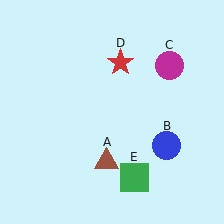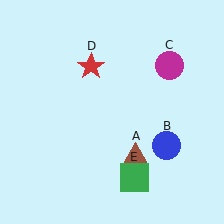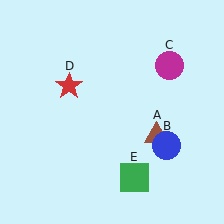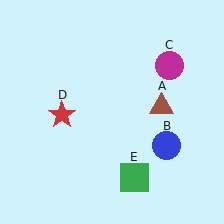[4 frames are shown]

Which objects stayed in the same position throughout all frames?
Blue circle (object B) and magenta circle (object C) and green square (object E) remained stationary.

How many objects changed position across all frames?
2 objects changed position: brown triangle (object A), red star (object D).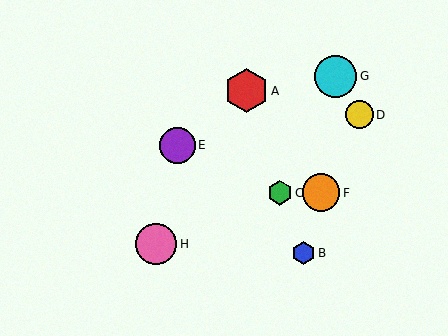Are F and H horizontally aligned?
No, F is at y≈193 and H is at y≈244.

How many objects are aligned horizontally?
2 objects (C, F) are aligned horizontally.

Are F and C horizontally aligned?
Yes, both are at y≈193.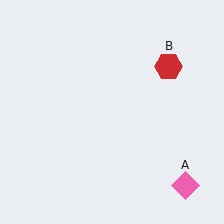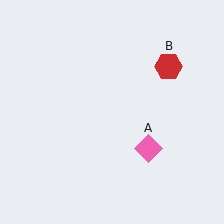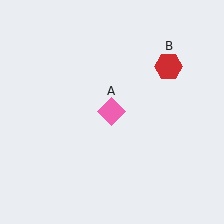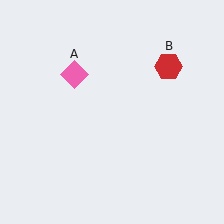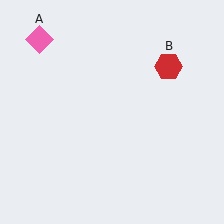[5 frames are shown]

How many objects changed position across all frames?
1 object changed position: pink diamond (object A).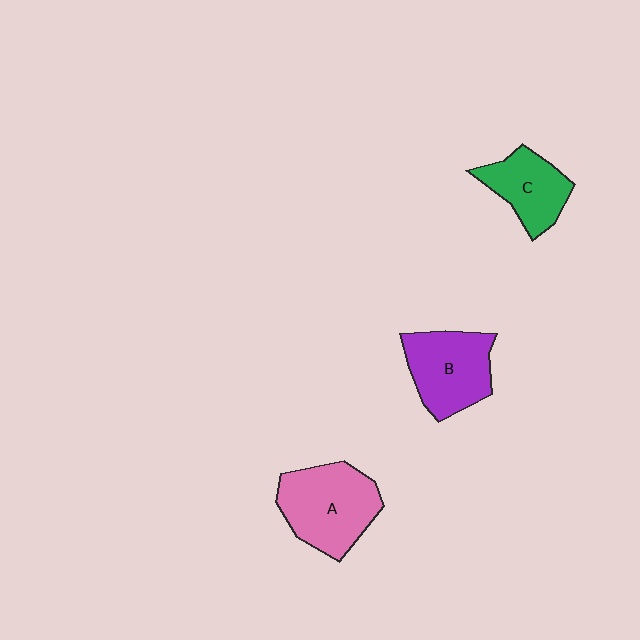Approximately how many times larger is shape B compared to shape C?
Approximately 1.3 times.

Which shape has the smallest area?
Shape C (green).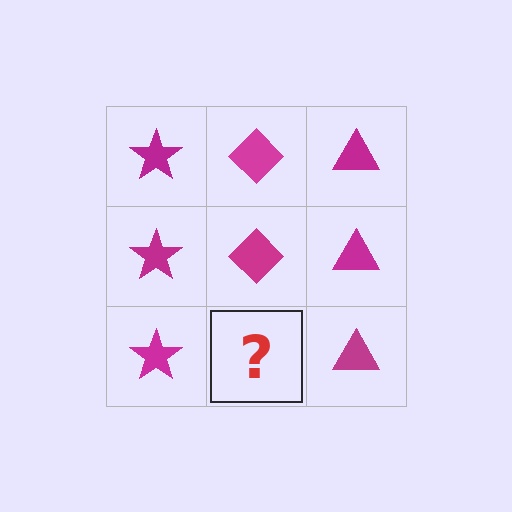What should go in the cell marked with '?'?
The missing cell should contain a magenta diamond.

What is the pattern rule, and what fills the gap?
The rule is that each column has a consistent shape. The gap should be filled with a magenta diamond.